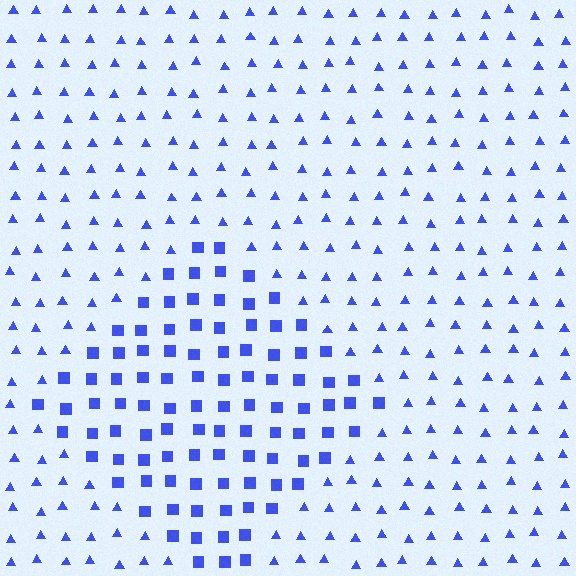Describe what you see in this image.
The image is filled with small blue elements arranged in a uniform grid. A diamond-shaped region contains squares, while the surrounding area contains triangles. The boundary is defined purely by the change in element shape.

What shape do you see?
I see a diamond.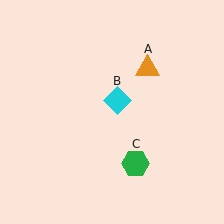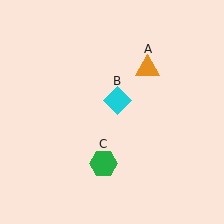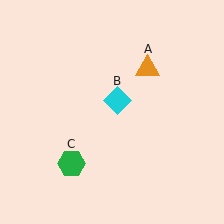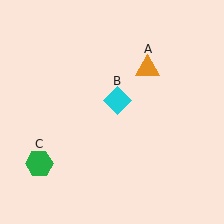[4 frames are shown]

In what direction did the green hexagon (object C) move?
The green hexagon (object C) moved left.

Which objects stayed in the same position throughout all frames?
Orange triangle (object A) and cyan diamond (object B) remained stationary.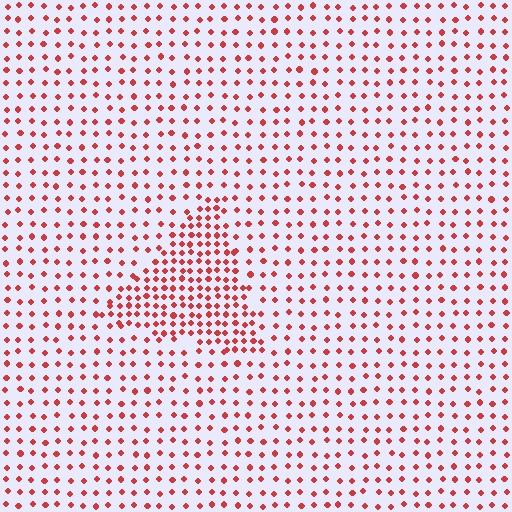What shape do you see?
I see a triangle.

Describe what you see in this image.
The image contains small red elements arranged at two different densities. A triangle-shaped region is visible where the elements are more densely packed than the surrounding area.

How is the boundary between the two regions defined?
The boundary is defined by a change in element density (approximately 2.1x ratio). All elements are the same color, size, and shape.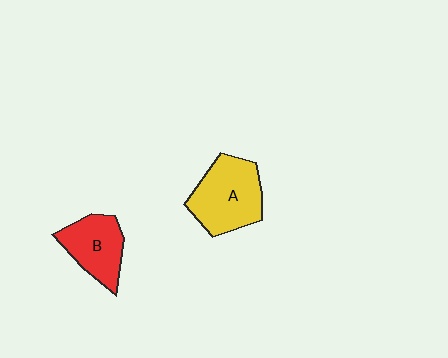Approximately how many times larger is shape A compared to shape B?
Approximately 1.3 times.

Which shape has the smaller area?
Shape B (red).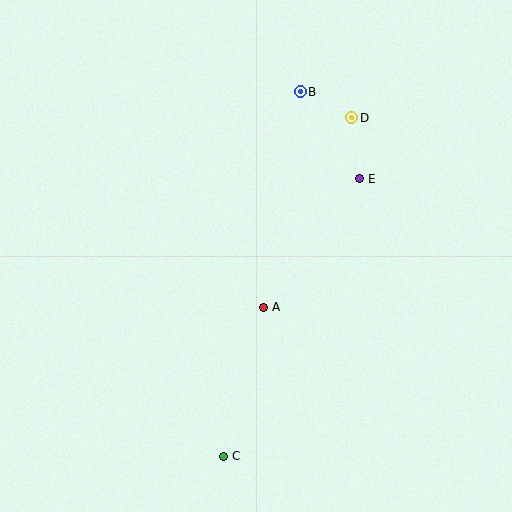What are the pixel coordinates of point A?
Point A is at (264, 307).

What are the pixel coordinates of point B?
Point B is at (300, 92).